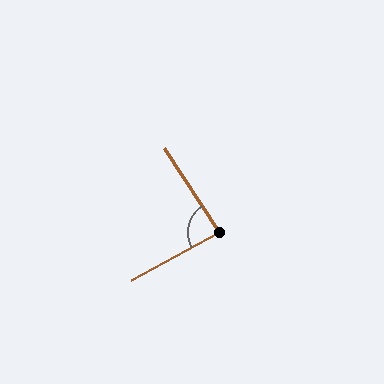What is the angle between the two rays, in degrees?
Approximately 85 degrees.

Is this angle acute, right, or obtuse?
It is approximately a right angle.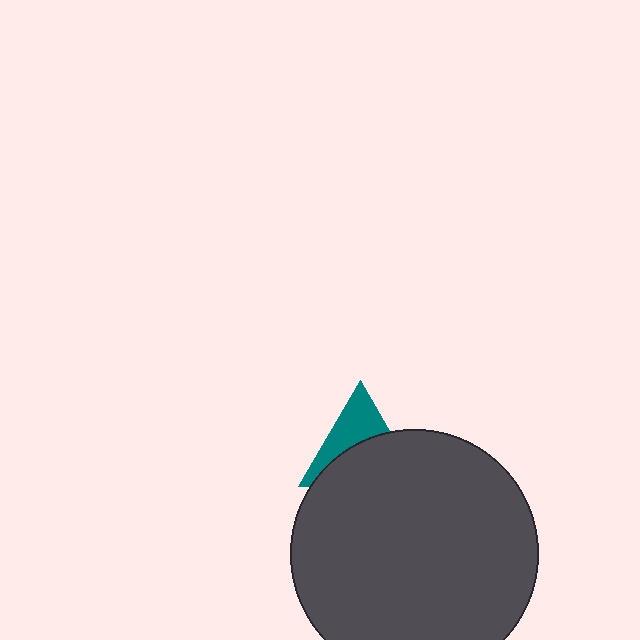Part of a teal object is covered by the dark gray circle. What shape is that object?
It is a triangle.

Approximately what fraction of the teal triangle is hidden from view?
Roughly 57% of the teal triangle is hidden behind the dark gray circle.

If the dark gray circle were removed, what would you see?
You would see the complete teal triangle.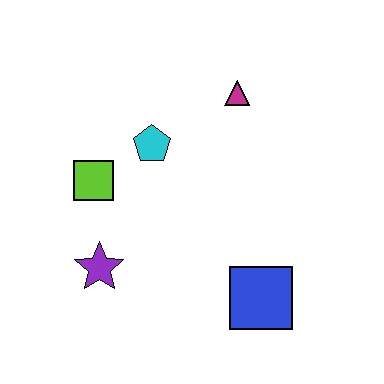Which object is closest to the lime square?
The cyan pentagon is closest to the lime square.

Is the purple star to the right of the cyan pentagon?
No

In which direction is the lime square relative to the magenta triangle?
The lime square is to the left of the magenta triangle.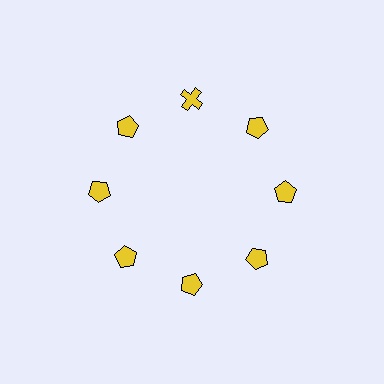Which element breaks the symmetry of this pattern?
The yellow cross at roughly the 12 o'clock position breaks the symmetry. All other shapes are yellow pentagons.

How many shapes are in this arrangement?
There are 8 shapes arranged in a ring pattern.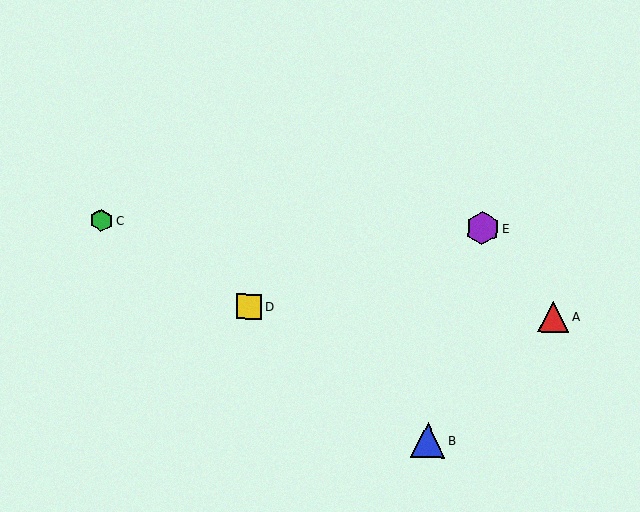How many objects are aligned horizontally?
2 objects (C, E) are aligned horizontally.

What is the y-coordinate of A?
Object A is at y≈317.